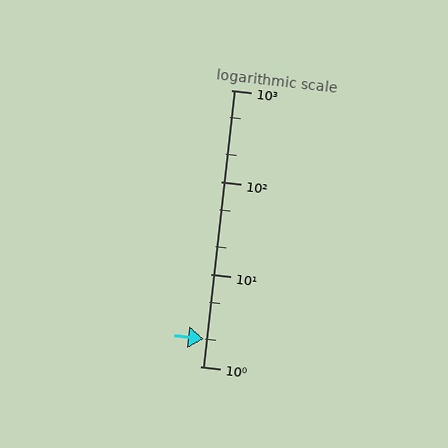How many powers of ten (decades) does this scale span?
The scale spans 3 decades, from 1 to 1000.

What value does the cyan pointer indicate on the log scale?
The pointer indicates approximately 2.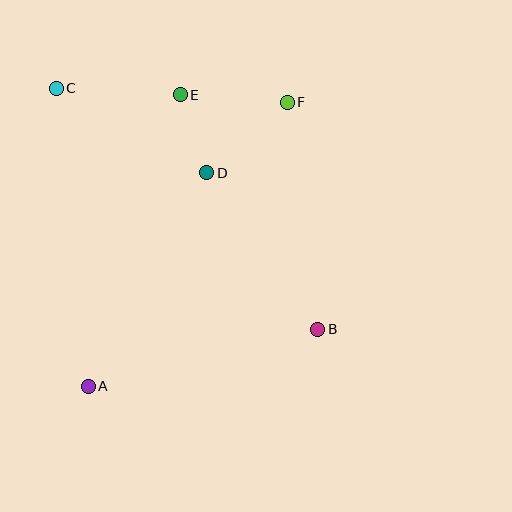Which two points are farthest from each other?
Points B and C are farthest from each other.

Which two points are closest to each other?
Points D and E are closest to each other.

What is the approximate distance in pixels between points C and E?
The distance between C and E is approximately 124 pixels.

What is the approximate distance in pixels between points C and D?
The distance between C and D is approximately 172 pixels.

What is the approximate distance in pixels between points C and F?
The distance between C and F is approximately 232 pixels.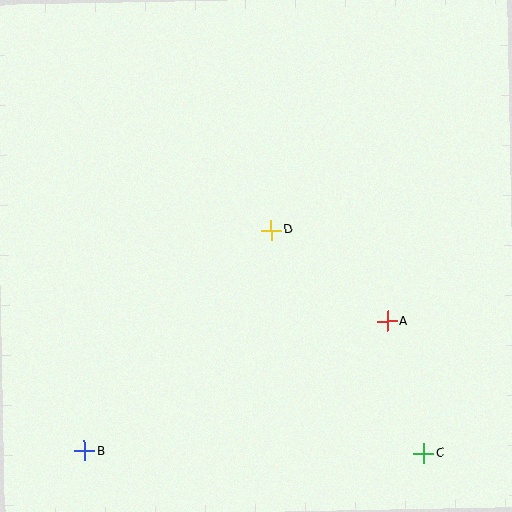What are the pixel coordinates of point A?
Point A is at (388, 321).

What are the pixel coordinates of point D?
Point D is at (271, 230).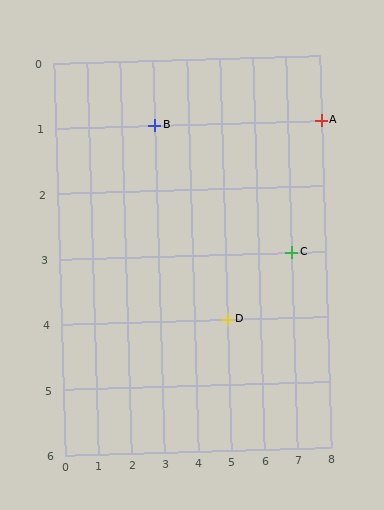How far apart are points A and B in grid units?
Points A and B are 5 columns apart.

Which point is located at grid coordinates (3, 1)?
Point B is at (3, 1).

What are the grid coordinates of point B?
Point B is at grid coordinates (3, 1).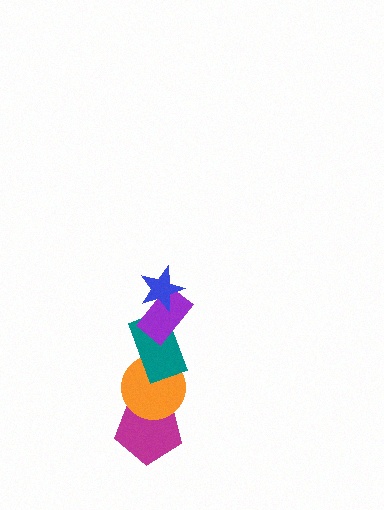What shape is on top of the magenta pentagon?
The orange circle is on top of the magenta pentagon.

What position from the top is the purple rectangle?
The purple rectangle is 2nd from the top.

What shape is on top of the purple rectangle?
The blue star is on top of the purple rectangle.